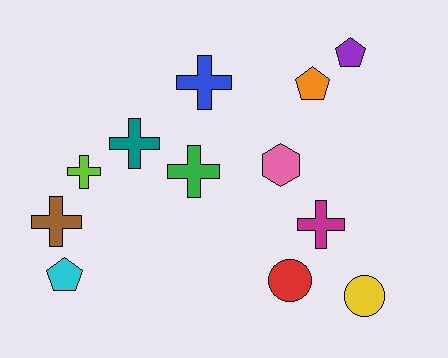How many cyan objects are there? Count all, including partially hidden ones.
There is 1 cyan object.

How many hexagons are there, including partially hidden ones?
There is 1 hexagon.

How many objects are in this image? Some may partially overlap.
There are 12 objects.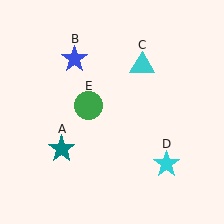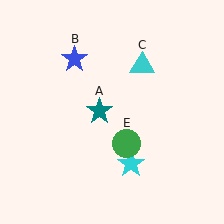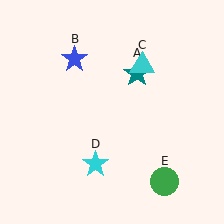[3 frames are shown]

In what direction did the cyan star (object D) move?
The cyan star (object D) moved left.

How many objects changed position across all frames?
3 objects changed position: teal star (object A), cyan star (object D), green circle (object E).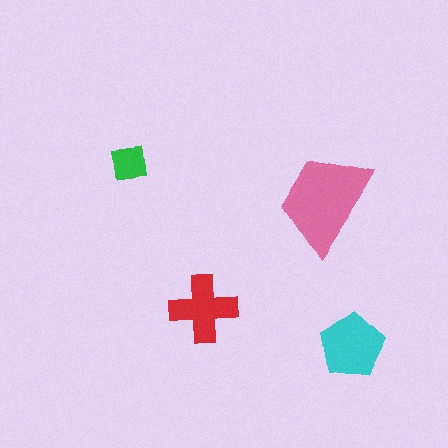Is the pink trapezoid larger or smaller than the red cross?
Larger.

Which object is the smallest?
The green square.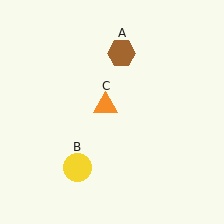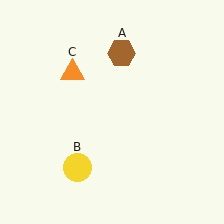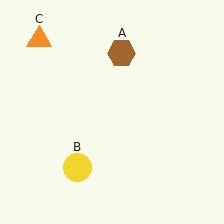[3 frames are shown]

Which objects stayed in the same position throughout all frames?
Brown hexagon (object A) and yellow circle (object B) remained stationary.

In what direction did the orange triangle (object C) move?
The orange triangle (object C) moved up and to the left.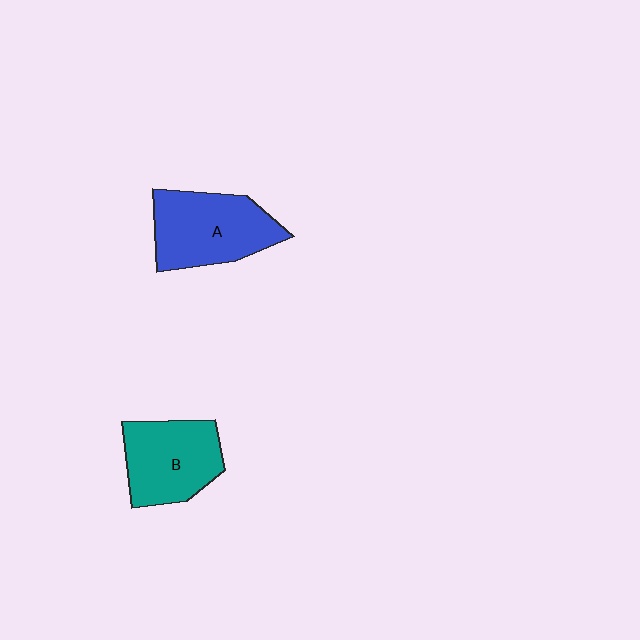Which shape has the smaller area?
Shape B (teal).